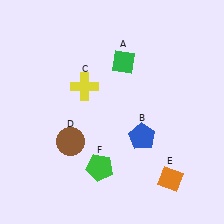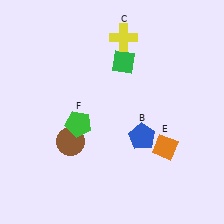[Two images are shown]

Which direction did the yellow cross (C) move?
The yellow cross (C) moved up.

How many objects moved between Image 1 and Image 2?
3 objects moved between the two images.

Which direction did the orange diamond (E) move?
The orange diamond (E) moved up.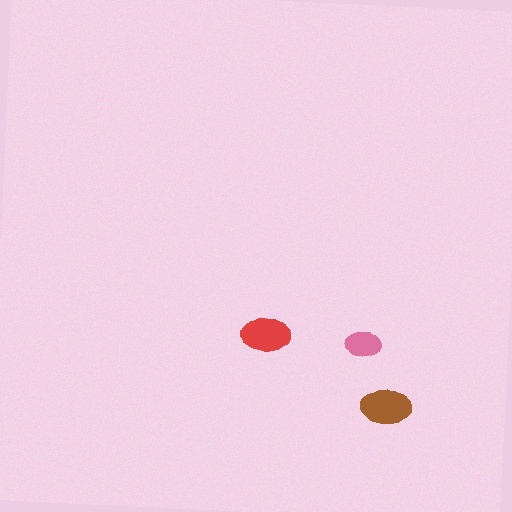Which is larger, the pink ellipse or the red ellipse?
The red one.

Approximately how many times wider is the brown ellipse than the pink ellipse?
About 1.5 times wider.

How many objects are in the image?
There are 3 objects in the image.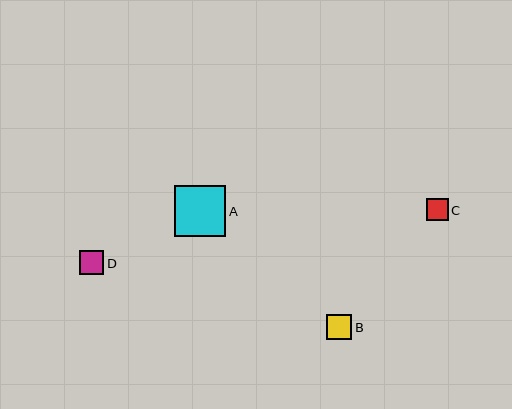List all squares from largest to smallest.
From largest to smallest: A, B, D, C.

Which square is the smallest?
Square C is the smallest with a size of approximately 22 pixels.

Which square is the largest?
Square A is the largest with a size of approximately 51 pixels.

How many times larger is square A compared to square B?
Square A is approximately 2.0 times the size of square B.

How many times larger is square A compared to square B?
Square A is approximately 2.0 times the size of square B.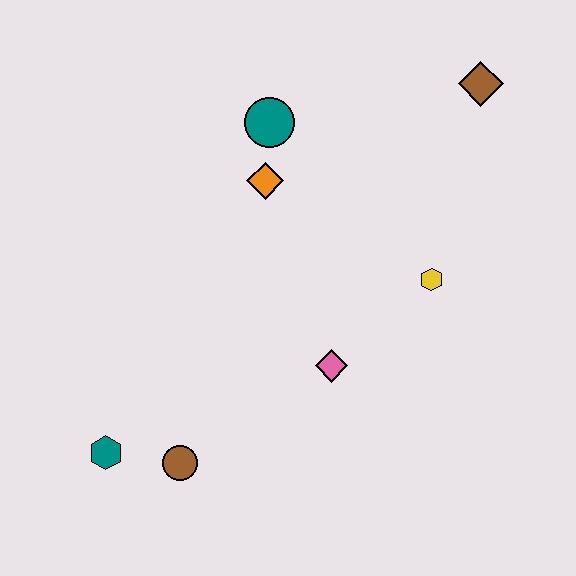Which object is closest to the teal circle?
The orange diamond is closest to the teal circle.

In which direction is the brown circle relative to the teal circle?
The brown circle is below the teal circle.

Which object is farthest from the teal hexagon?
The brown diamond is farthest from the teal hexagon.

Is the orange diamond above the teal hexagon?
Yes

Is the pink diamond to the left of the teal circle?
No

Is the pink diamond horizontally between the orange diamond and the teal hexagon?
No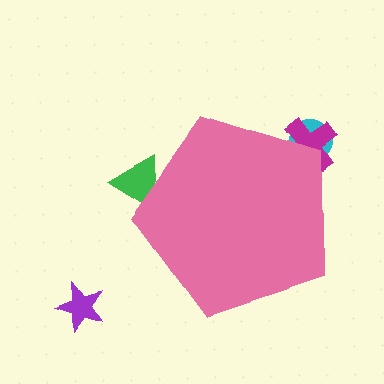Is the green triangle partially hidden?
Yes, the green triangle is partially hidden behind the pink pentagon.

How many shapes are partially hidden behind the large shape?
3 shapes are partially hidden.